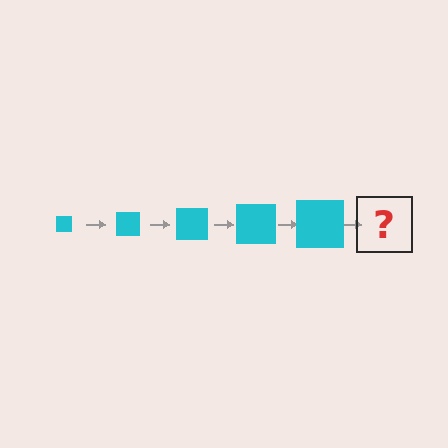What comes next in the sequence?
The next element should be a cyan square, larger than the previous one.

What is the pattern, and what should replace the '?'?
The pattern is that the square gets progressively larger each step. The '?' should be a cyan square, larger than the previous one.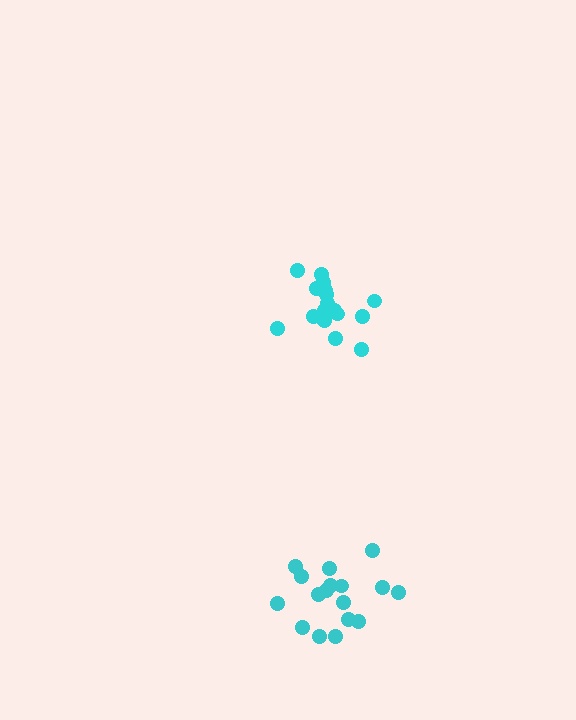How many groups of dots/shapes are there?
There are 2 groups.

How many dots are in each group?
Group 1: 19 dots, Group 2: 17 dots (36 total).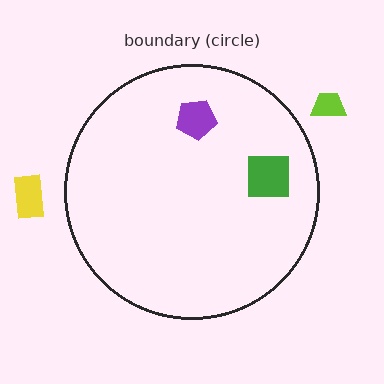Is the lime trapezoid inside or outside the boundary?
Outside.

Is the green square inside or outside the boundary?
Inside.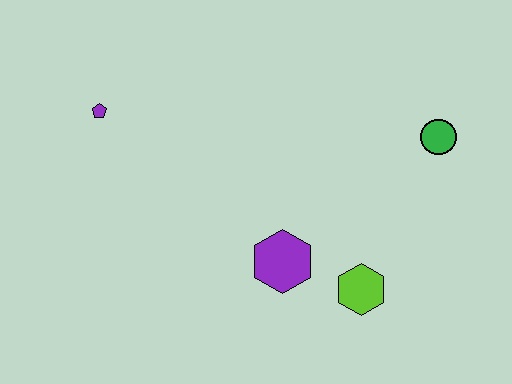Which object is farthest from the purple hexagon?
The purple pentagon is farthest from the purple hexagon.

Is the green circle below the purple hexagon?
No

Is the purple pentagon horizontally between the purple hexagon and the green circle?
No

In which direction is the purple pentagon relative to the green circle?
The purple pentagon is to the left of the green circle.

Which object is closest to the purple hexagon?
The lime hexagon is closest to the purple hexagon.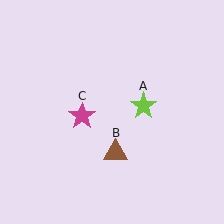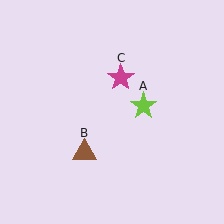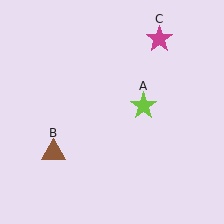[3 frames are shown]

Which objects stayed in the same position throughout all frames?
Lime star (object A) remained stationary.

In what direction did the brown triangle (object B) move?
The brown triangle (object B) moved left.